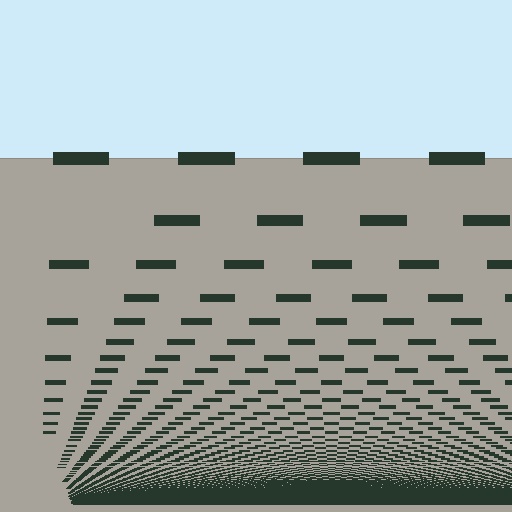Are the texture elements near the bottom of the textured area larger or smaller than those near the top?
Smaller. The gradient is inverted — elements near the bottom are smaller and denser.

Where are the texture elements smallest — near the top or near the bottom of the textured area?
Near the bottom.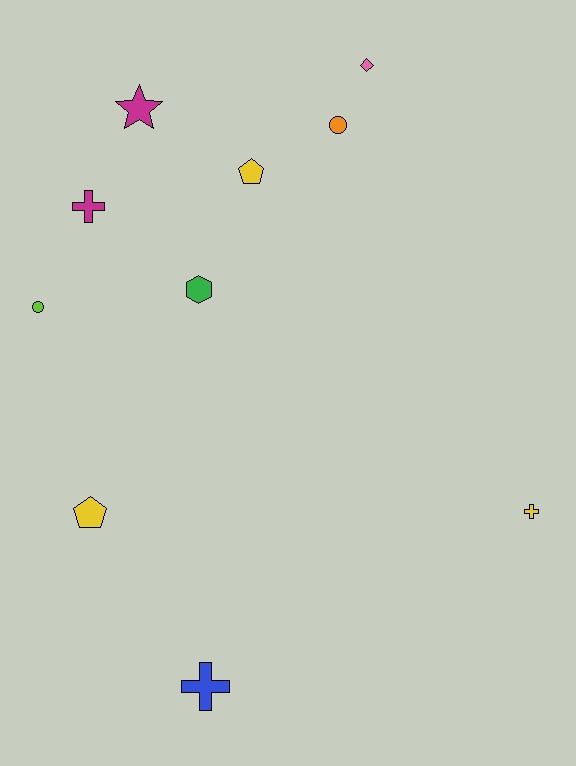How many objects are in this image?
There are 10 objects.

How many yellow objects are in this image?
There are 3 yellow objects.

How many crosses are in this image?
There are 3 crosses.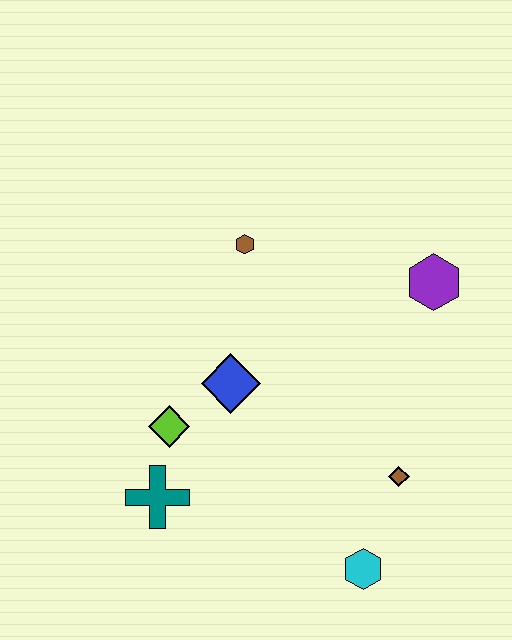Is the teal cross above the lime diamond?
No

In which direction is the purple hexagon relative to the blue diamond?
The purple hexagon is to the right of the blue diamond.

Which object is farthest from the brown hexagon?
The cyan hexagon is farthest from the brown hexagon.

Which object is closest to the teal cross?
The lime diamond is closest to the teal cross.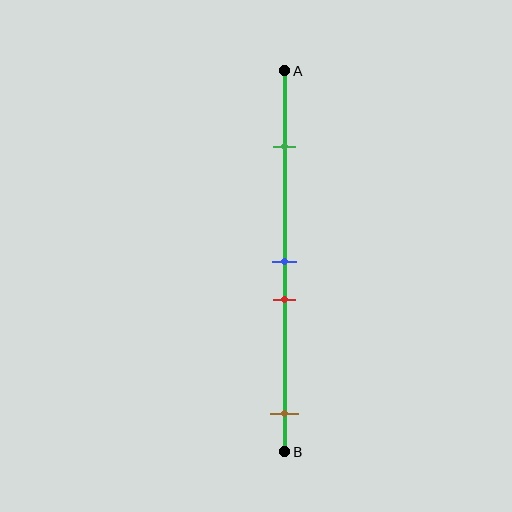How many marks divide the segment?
There are 4 marks dividing the segment.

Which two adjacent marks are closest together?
The blue and red marks are the closest adjacent pair.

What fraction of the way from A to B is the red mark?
The red mark is approximately 60% (0.6) of the way from A to B.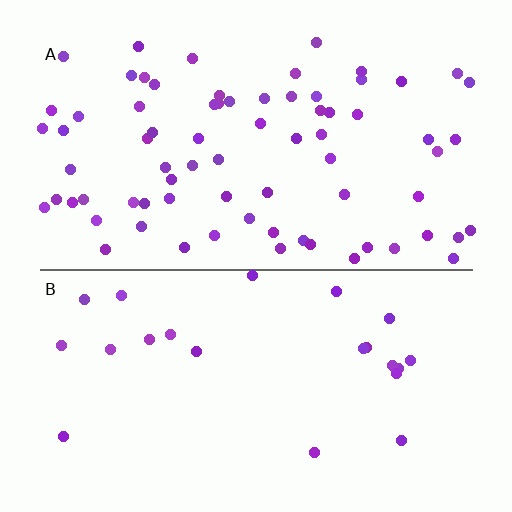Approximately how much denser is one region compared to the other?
Approximately 3.3× — region A over region B.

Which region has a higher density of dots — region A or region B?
A (the top).